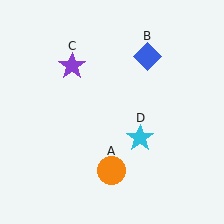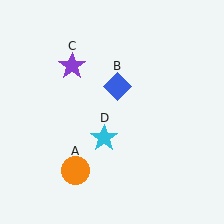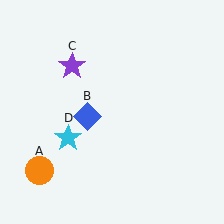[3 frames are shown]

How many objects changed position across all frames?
3 objects changed position: orange circle (object A), blue diamond (object B), cyan star (object D).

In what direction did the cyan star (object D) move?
The cyan star (object D) moved left.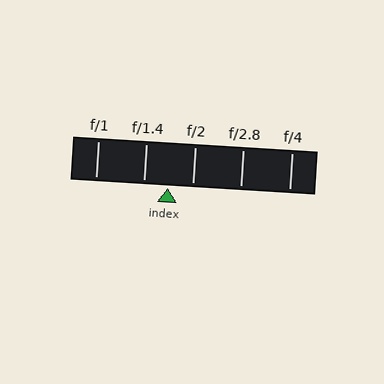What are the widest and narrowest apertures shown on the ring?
The widest aperture shown is f/1 and the narrowest is f/4.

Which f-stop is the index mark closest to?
The index mark is closest to f/2.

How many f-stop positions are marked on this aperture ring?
There are 5 f-stop positions marked.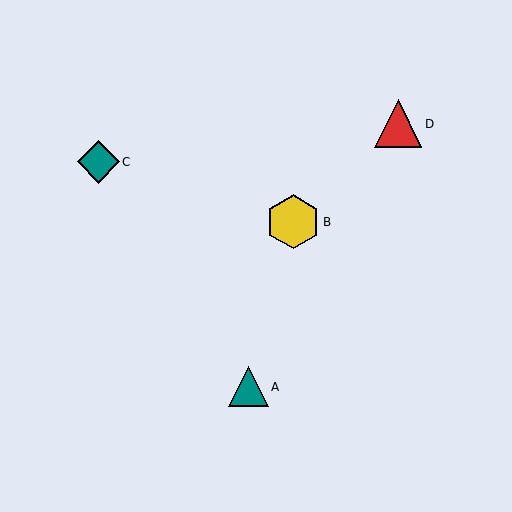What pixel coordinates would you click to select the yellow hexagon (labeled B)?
Click at (293, 222) to select the yellow hexagon B.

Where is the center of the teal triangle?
The center of the teal triangle is at (249, 387).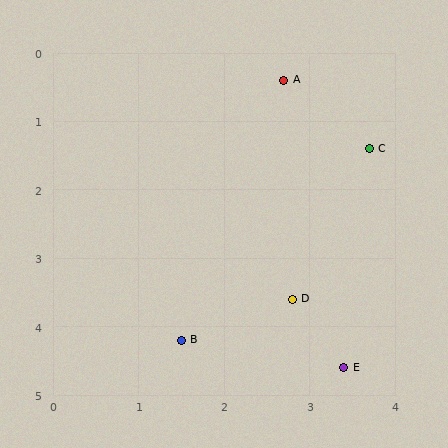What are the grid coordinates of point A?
Point A is at approximately (2.7, 0.4).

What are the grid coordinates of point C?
Point C is at approximately (3.7, 1.4).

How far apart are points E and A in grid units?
Points E and A are about 4.3 grid units apart.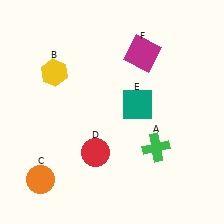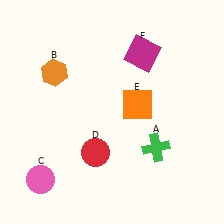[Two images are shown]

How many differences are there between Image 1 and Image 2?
There are 3 differences between the two images.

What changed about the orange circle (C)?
In Image 1, C is orange. In Image 2, it changed to pink.